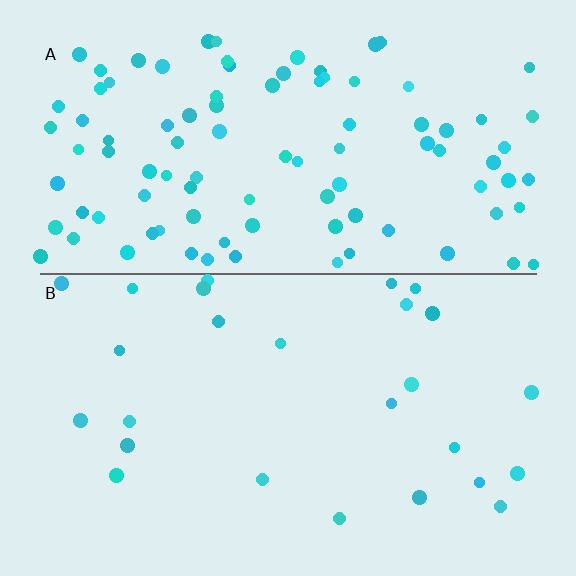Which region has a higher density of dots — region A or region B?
A (the top).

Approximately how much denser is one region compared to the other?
Approximately 3.6× — region A over region B.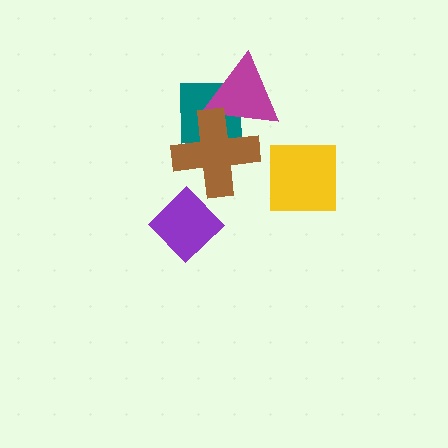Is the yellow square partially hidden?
No, no other shape covers it.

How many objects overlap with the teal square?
2 objects overlap with the teal square.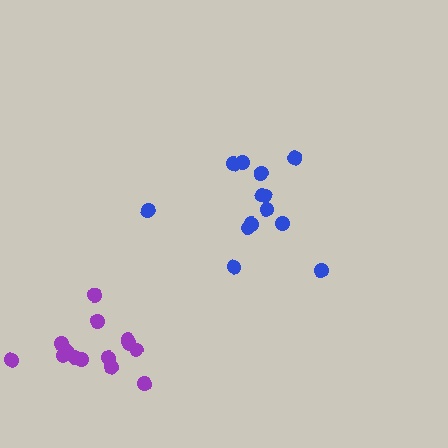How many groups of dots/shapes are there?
There are 2 groups.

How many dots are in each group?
Group 1: 13 dots, Group 2: 15 dots (28 total).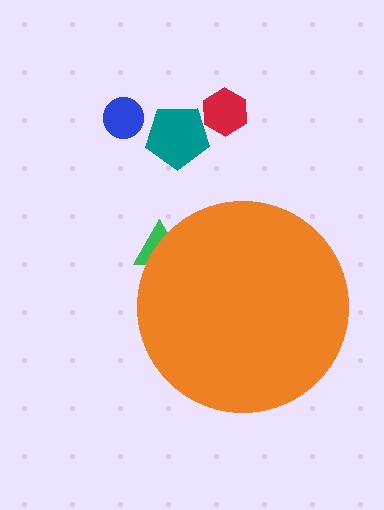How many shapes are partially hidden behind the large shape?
1 shape is partially hidden.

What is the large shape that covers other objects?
An orange circle.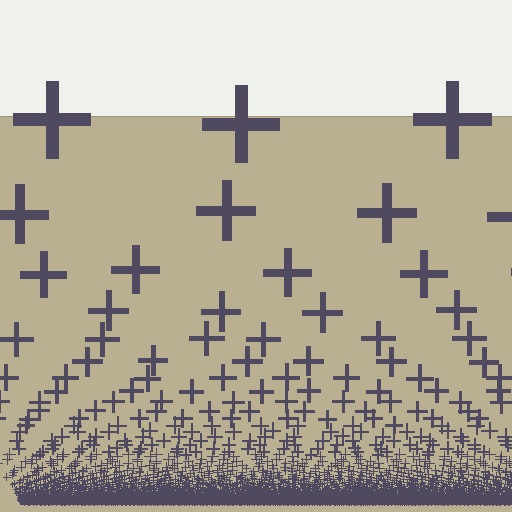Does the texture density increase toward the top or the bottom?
Density increases toward the bottom.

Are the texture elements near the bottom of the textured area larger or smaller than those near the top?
Smaller. The gradient is inverted — elements near the bottom are smaller and denser.